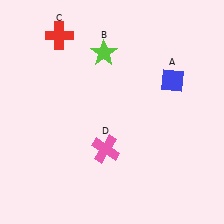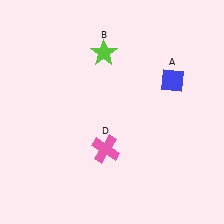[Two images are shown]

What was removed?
The red cross (C) was removed in Image 2.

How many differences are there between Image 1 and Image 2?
There is 1 difference between the two images.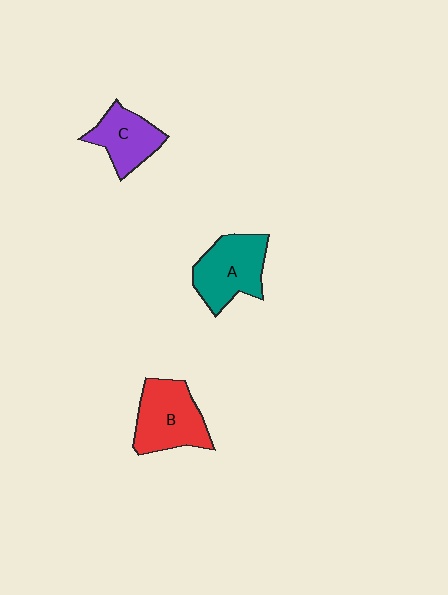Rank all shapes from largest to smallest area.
From largest to smallest: B (red), A (teal), C (purple).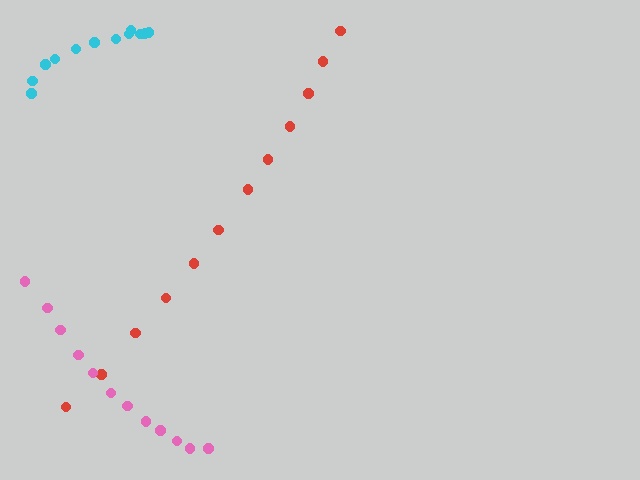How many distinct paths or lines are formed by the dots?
There are 3 distinct paths.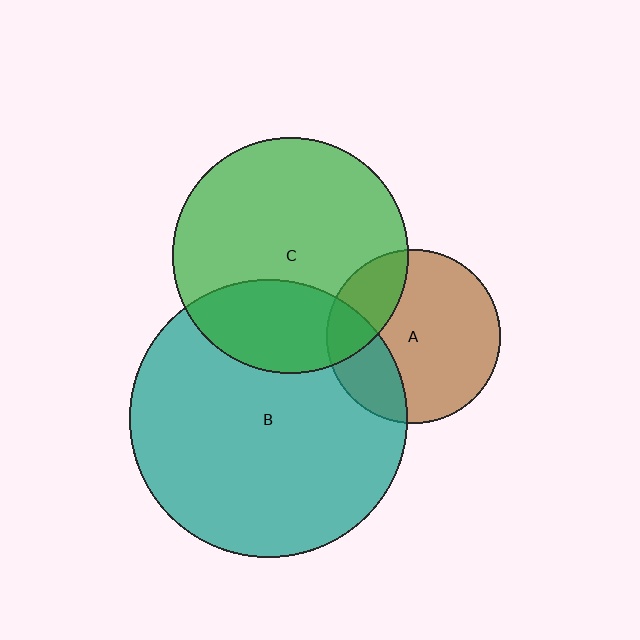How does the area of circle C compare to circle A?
Approximately 1.8 times.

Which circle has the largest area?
Circle B (teal).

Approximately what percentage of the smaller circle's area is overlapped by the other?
Approximately 30%.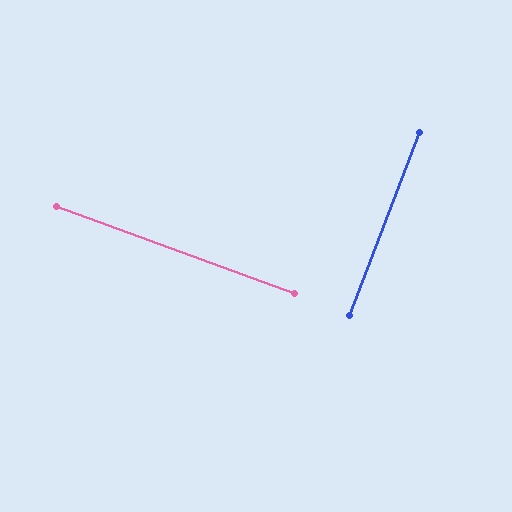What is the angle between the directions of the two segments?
Approximately 89 degrees.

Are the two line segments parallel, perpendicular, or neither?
Perpendicular — they meet at approximately 89°.